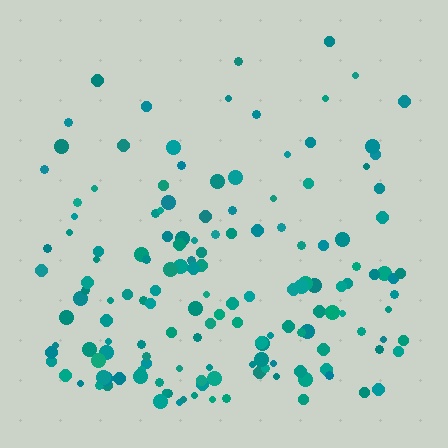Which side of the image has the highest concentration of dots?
The bottom.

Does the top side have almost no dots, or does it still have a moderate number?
Still a moderate number, just noticeably fewer than the bottom.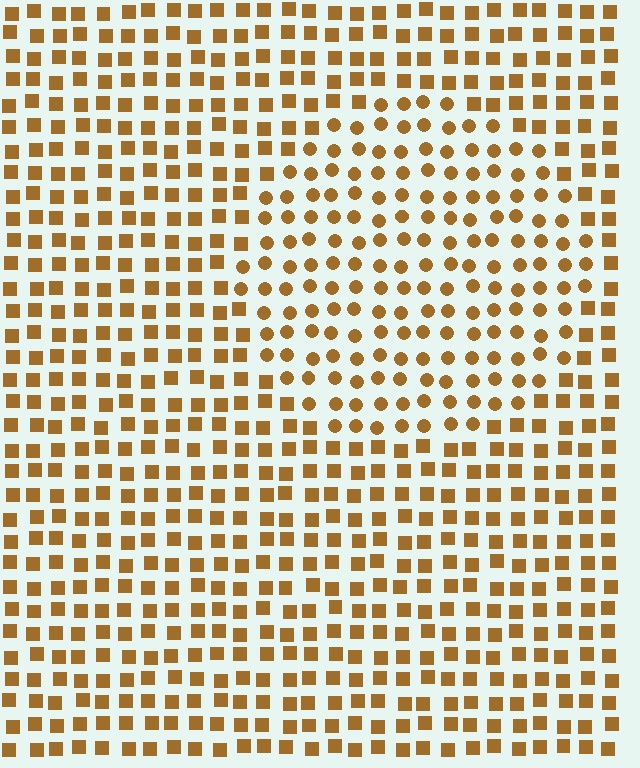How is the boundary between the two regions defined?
The boundary is defined by a change in element shape: circles inside vs. squares outside. All elements share the same color and spacing.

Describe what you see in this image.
The image is filled with small brown elements arranged in a uniform grid. A circle-shaped region contains circles, while the surrounding area contains squares. The boundary is defined purely by the change in element shape.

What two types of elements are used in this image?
The image uses circles inside the circle region and squares outside it.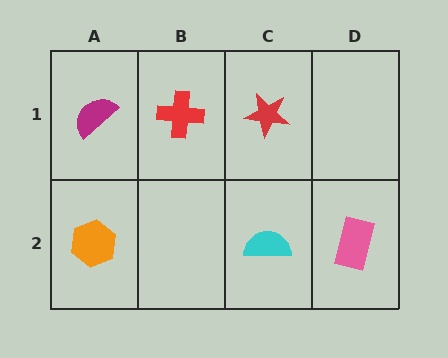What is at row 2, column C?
A cyan semicircle.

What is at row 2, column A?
An orange hexagon.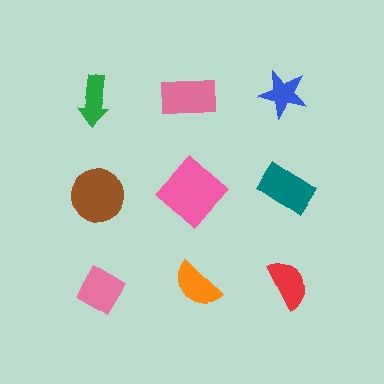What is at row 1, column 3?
A blue star.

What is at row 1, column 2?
A pink rectangle.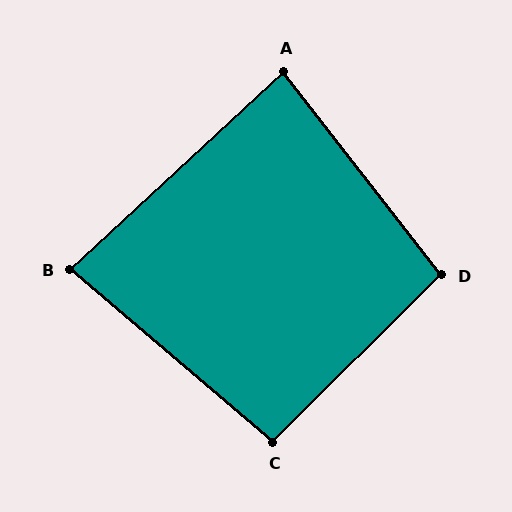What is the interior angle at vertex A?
Approximately 85 degrees (approximately right).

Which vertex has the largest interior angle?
D, at approximately 97 degrees.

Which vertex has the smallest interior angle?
B, at approximately 83 degrees.